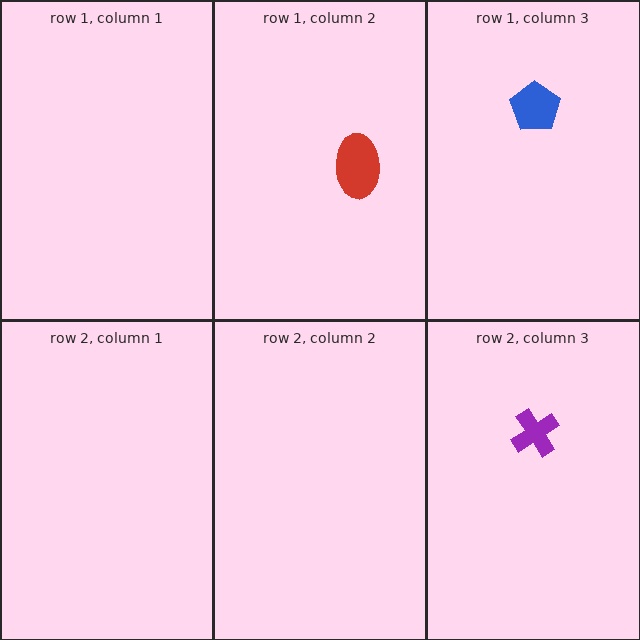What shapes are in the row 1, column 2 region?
The red ellipse.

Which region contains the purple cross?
The row 2, column 3 region.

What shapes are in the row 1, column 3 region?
The blue pentagon.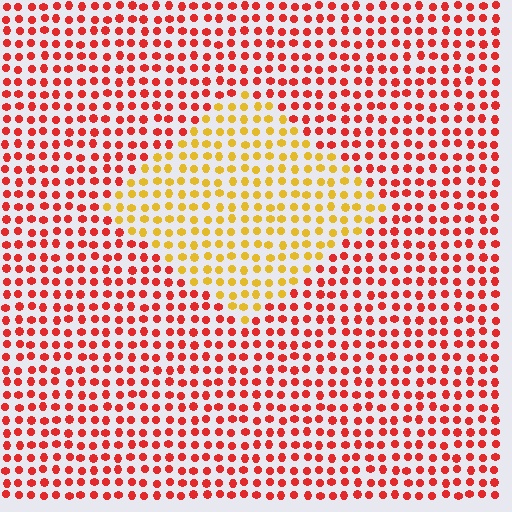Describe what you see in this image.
The image is filled with small red elements in a uniform arrangement. A diamond-shaped region is visible where the elements are tinted to a slightly different hue, forming a subtle color boundary.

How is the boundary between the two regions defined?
The boundary is defined purely by a slight shift in hue (about 48 degrees). Spacing, size, and orientation are identical on both sides.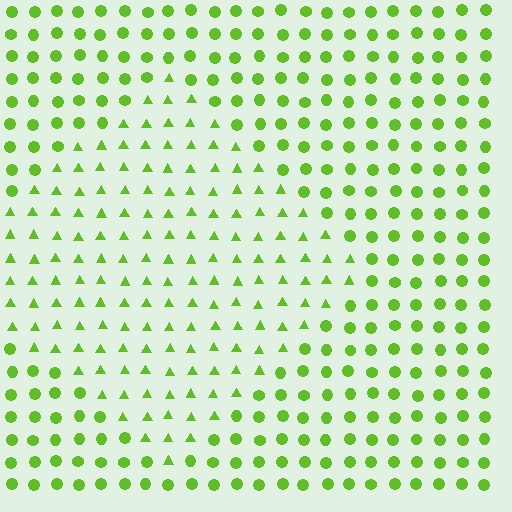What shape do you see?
I see a diamond.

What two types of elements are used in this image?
The image uses triangles inside the diamond region and circles outside it.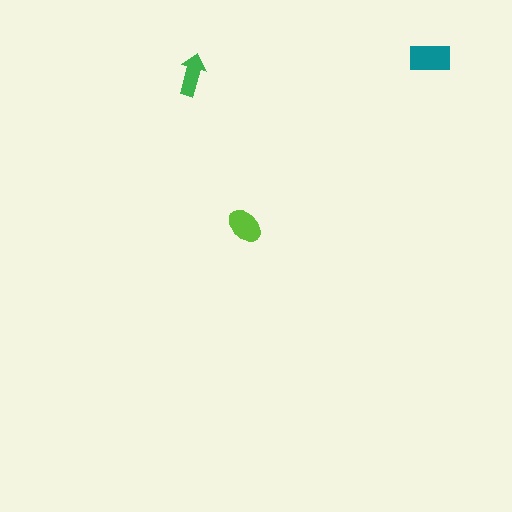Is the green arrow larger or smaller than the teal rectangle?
Smaller.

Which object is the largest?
The teal rectangle.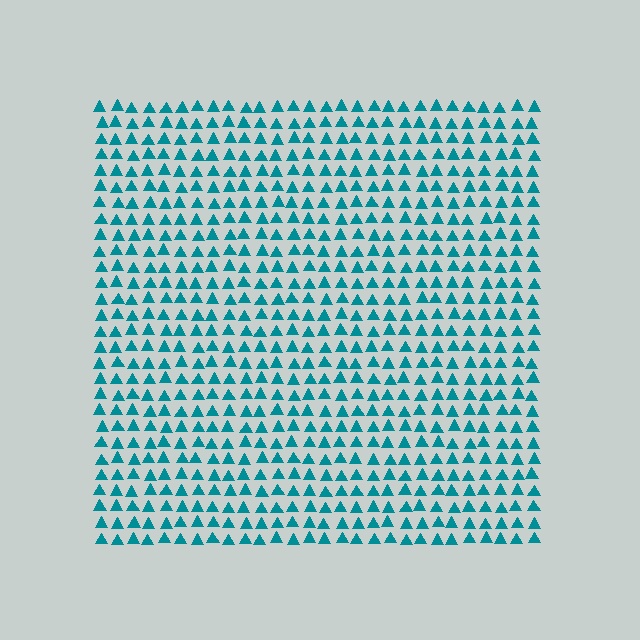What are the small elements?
The small elements are triangles.